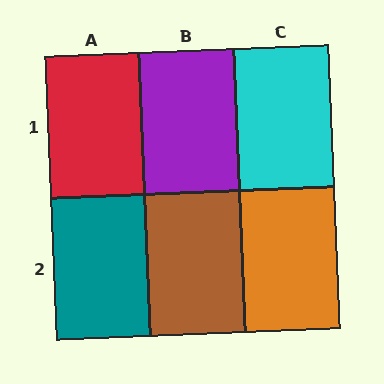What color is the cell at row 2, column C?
Orange.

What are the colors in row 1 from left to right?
Red, purple, cyan.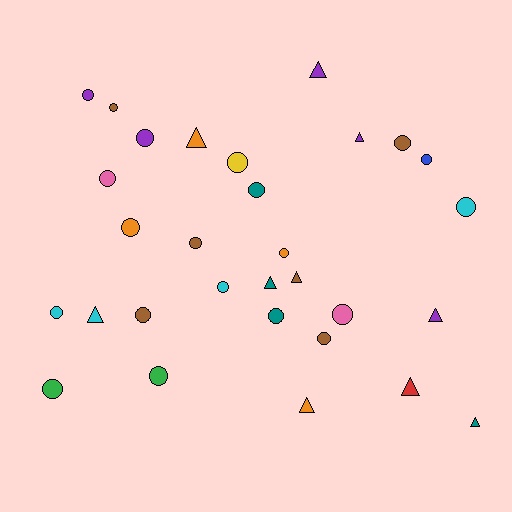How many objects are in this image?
There are 30 objects.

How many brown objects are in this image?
There are 6 brown objects.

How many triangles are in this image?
There are 10 triangles.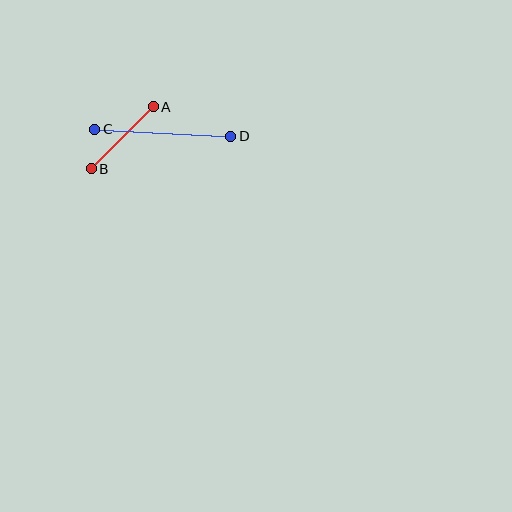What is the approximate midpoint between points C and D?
The midpoint is at approximately (163, 133) pixels.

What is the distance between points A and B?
The distance is approximately 88 pixels.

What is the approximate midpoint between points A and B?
The midpoint is at approximately (122, 138) pixels.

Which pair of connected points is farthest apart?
Points C and D are farthest apart.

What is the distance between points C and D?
The distance is approximately 136 pixels.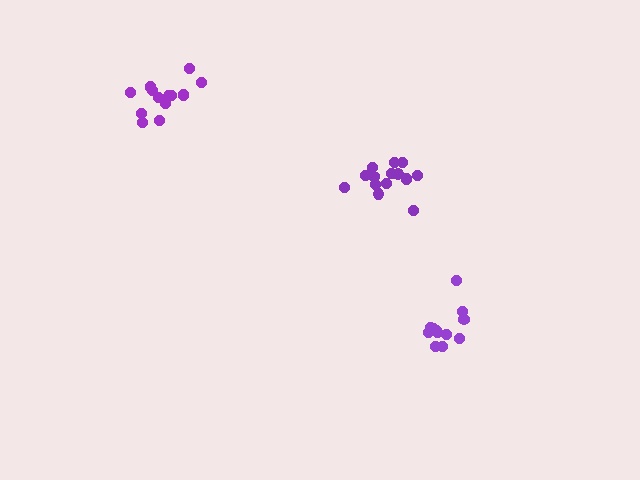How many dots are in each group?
Group 1: 15 dots, Group 2: 12 dots, Group 3: 15 dots (42 total).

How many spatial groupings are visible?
There are 3 spatial groupings.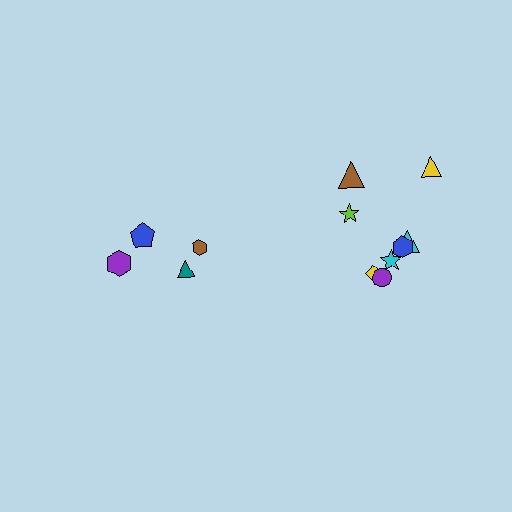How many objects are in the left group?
There are 4 objects.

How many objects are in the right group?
There are 8 objects.